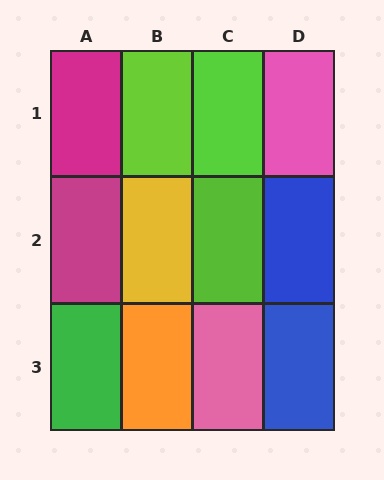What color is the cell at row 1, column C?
Lime.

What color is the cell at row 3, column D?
Blue.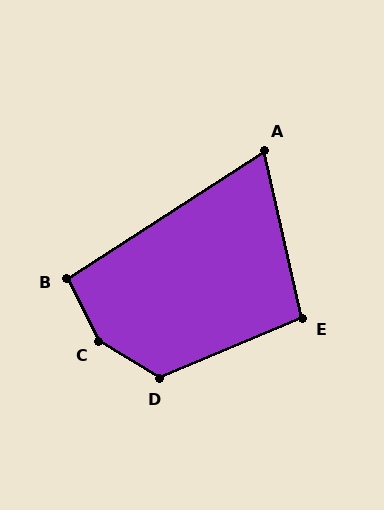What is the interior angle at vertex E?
Approximately 100 degrees (obtuse).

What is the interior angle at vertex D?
Approximately 126 degrees (obtuse).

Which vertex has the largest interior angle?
C, at approximately 148 degrees.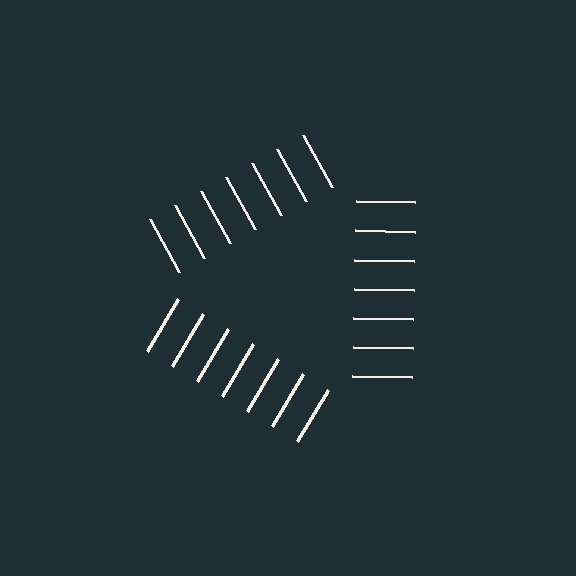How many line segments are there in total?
21 — 7 along each of the 3 edges.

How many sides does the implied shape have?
3 sides — the line-ends trace a triangle.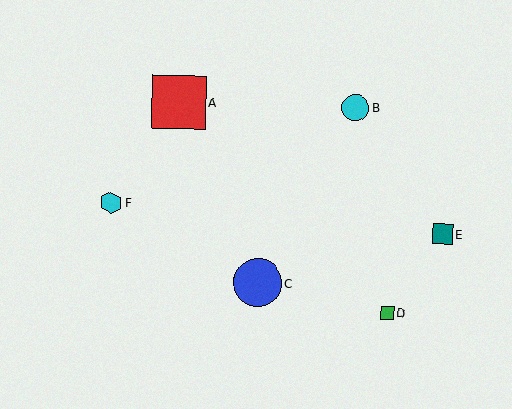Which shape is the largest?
The red square (labeled A) is the largest.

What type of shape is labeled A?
Shape A is a red square.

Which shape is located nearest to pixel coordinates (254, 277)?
The blue circle (labeled C) at (257, 283) is nearest to that location.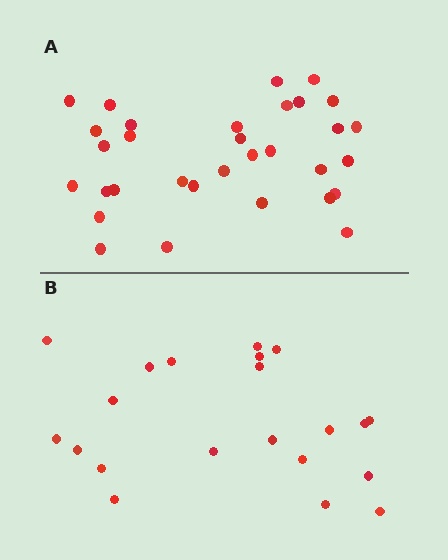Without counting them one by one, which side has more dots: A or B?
Region A (the top region) has more dots.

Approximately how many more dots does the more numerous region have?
Region A has roughly 12 or so more dots than region B.